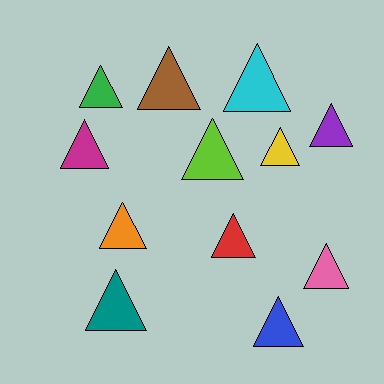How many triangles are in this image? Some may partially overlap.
There are 12 triangles.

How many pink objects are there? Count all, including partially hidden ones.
There is 1 pink object.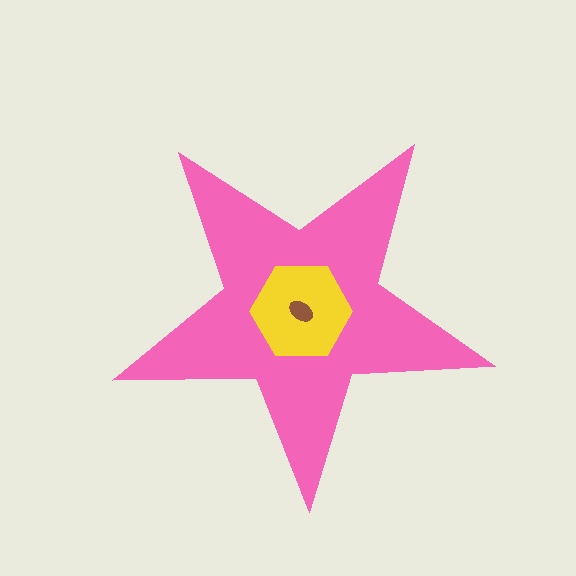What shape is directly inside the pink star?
The yellow hexagon.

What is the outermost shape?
The pink star.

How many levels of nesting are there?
3.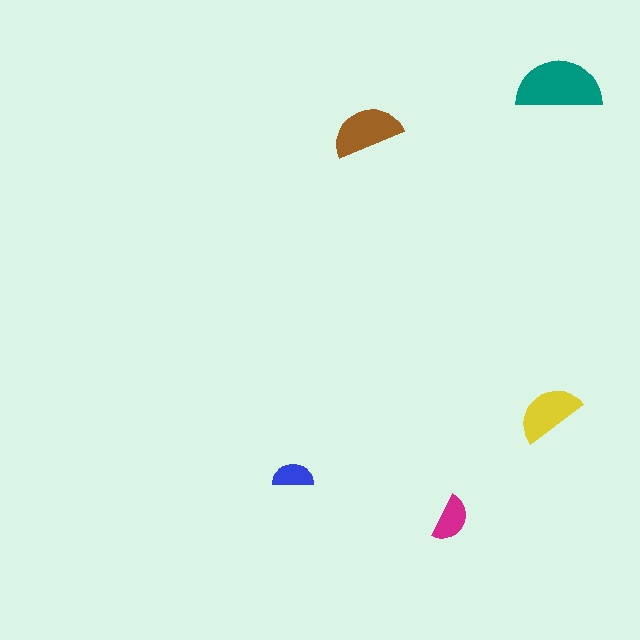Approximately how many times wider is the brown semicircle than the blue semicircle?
About 1.5 times wider.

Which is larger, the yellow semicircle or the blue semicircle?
The yellow one.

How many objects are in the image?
There are 5 objects in the image.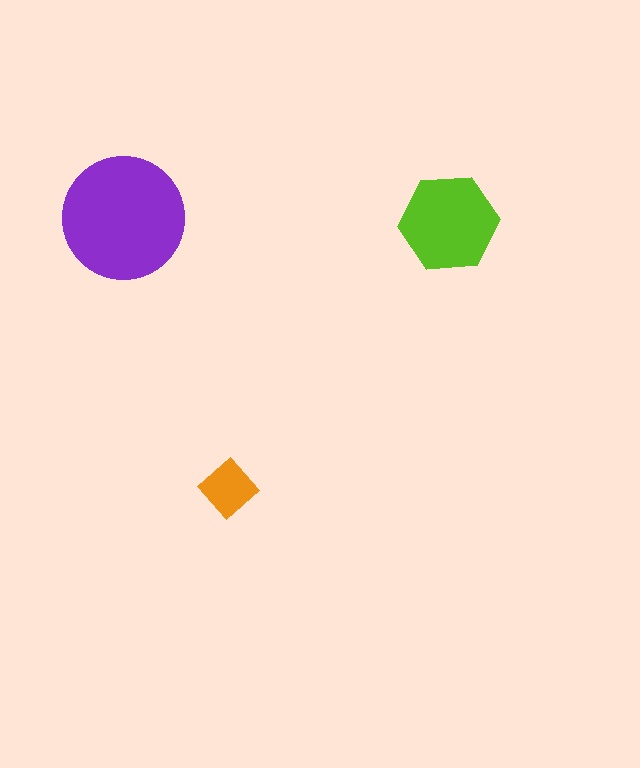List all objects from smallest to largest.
The orange diamond, the lime hexagon, the purple circle.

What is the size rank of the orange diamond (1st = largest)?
3rd.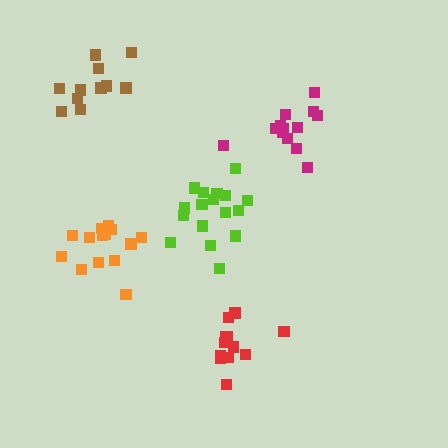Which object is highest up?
The brown cluster is topmost.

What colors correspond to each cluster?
The clusters are colored: orange, red, magenta, lime, brown.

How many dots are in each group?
Group 1: 14 dots, Group 2: 13 dots, Group 3: 13 dots, Group 4: 17 dots, Group 5: 11 dots (68 total).